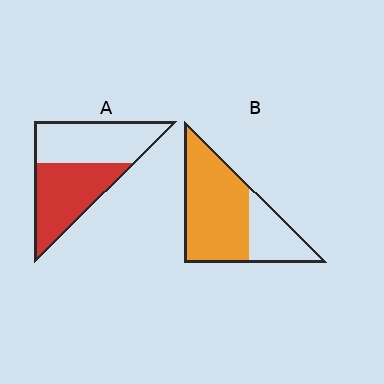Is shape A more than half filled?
Roughly half.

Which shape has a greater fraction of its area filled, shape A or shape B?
Shape B.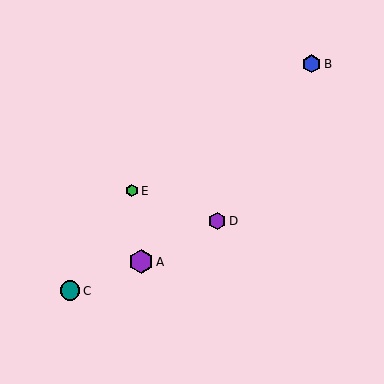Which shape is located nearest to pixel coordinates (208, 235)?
The purple hexagon (labeled D) at (217, 221) is nearest to that location.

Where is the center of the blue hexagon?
The center of the blue hexagon is at (312, 64).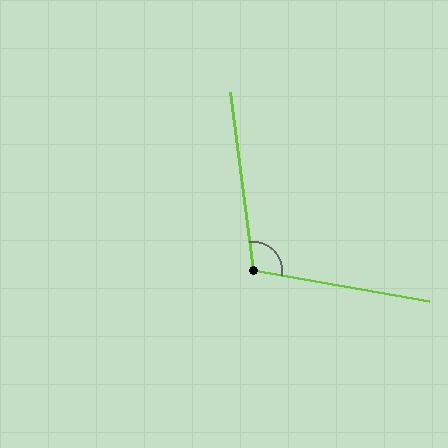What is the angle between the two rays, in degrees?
Approximately 107 degrees.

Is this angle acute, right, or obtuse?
It is obtuse.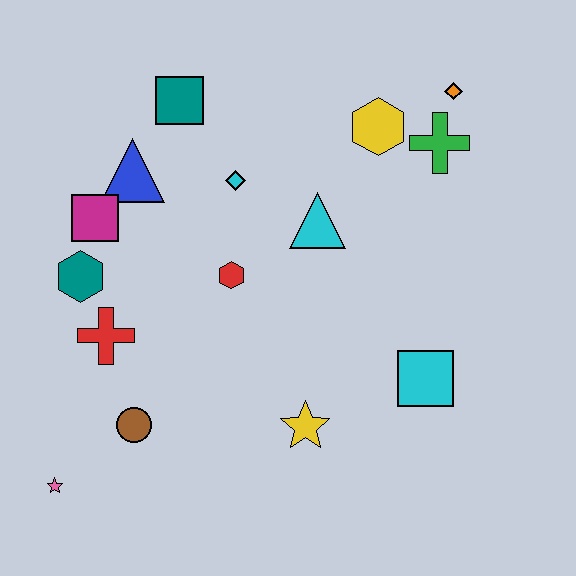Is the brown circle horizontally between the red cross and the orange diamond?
Yes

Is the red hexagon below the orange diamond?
Yes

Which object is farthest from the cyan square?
The pink star is farthest from the cyan square.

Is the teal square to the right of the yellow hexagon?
No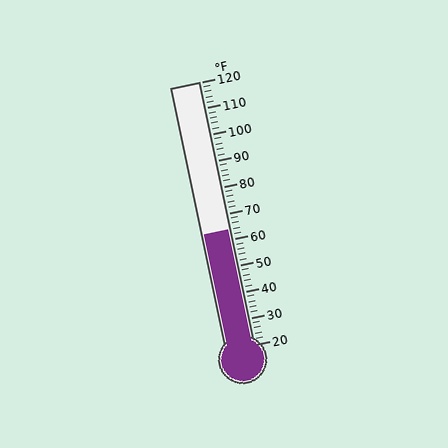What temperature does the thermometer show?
The thermometer shows approximately 64°F.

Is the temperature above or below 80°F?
The temperature is below 80°F.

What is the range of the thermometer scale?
The thermometer scale ranges from 20°F to 120°F.